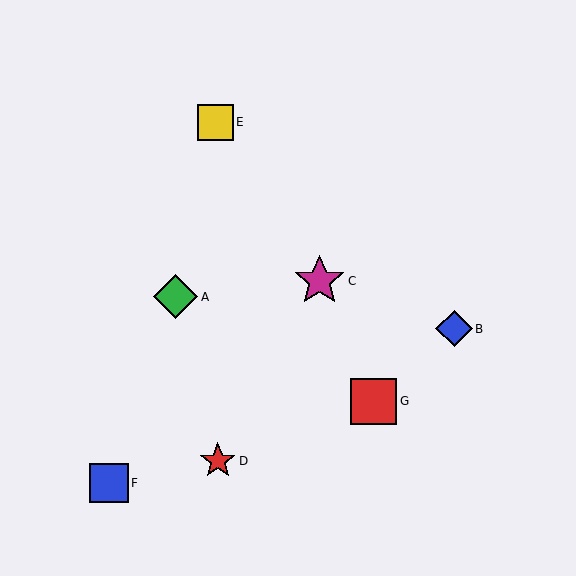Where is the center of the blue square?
The center of the blue square is at (109, 483).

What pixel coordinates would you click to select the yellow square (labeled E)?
Click at (215, 122) to select the yellow square E.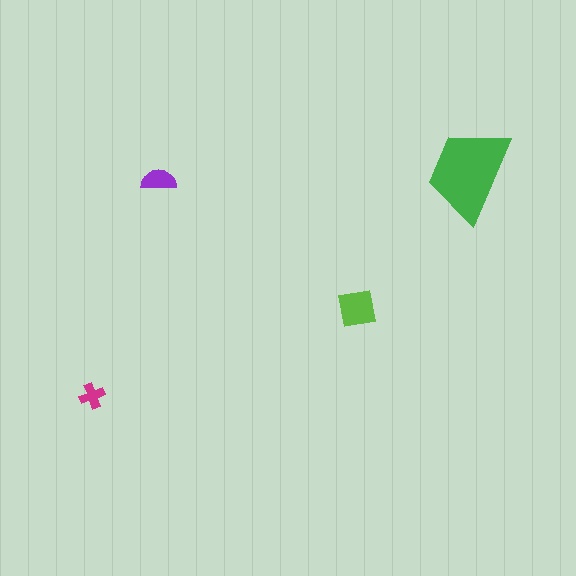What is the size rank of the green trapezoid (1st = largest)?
1st.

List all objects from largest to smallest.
The green trapezoid, the lime square, the purple semicircle, the magenta cross.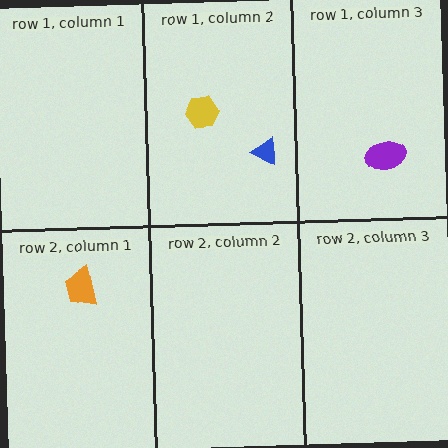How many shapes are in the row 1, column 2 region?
2.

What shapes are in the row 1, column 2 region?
The blue triangle, the yellow hexagon.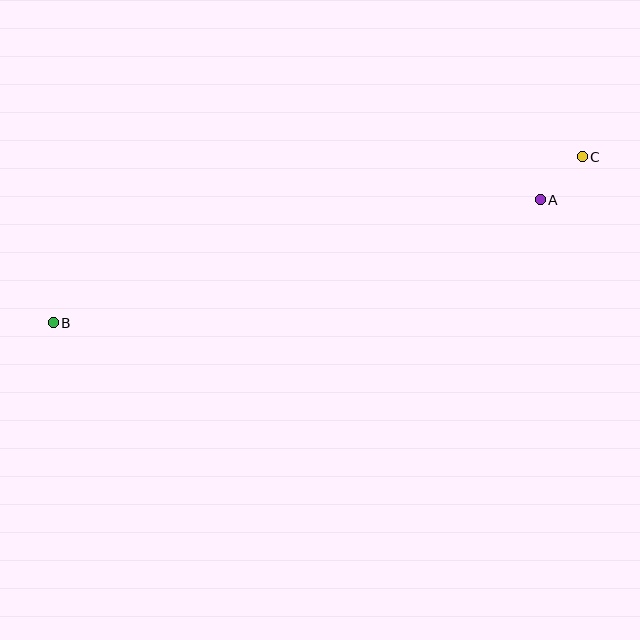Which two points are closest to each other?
Points A and C are closest to each other.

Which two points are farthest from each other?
Points B and C are farthest from each other.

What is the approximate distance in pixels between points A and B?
The distance between A and B is approximately 502 pixels.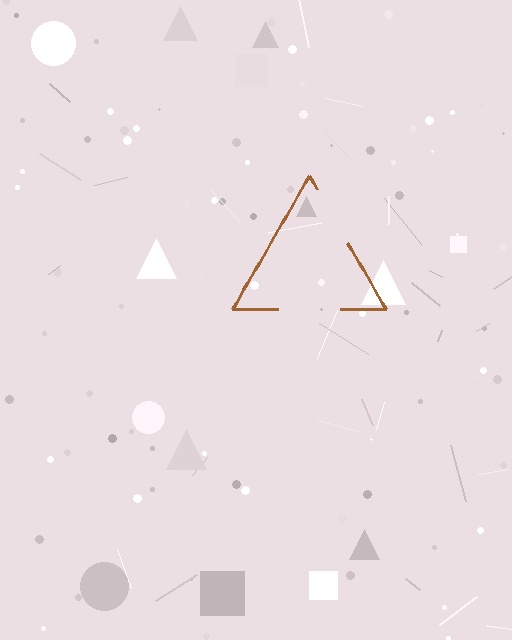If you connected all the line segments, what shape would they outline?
They would outline a triangle.